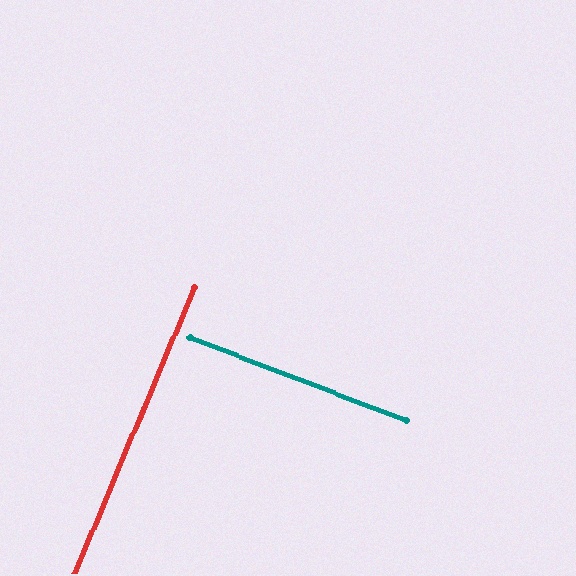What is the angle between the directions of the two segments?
Approximately 88 degrees.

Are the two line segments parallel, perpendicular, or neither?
Perpendicular — they meet at approximately 88°.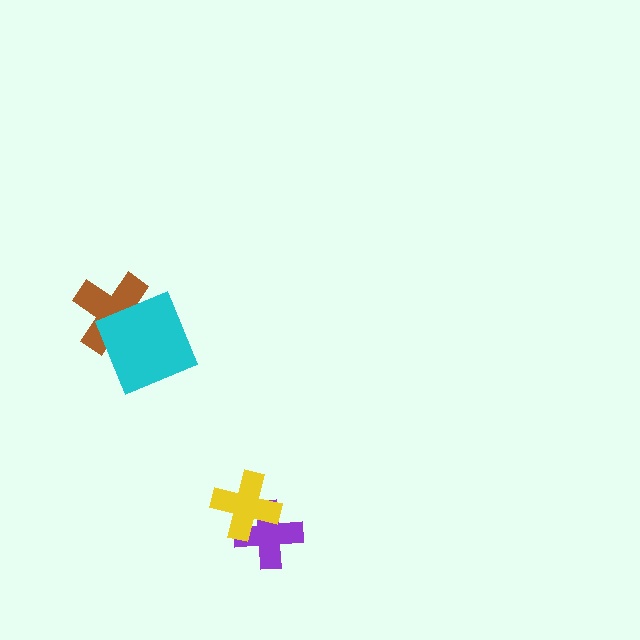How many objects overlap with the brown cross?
1 object overlaps with the brown cross.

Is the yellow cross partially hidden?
No, no other shape covers it.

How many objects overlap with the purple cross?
1 object overlaps with the purple cross.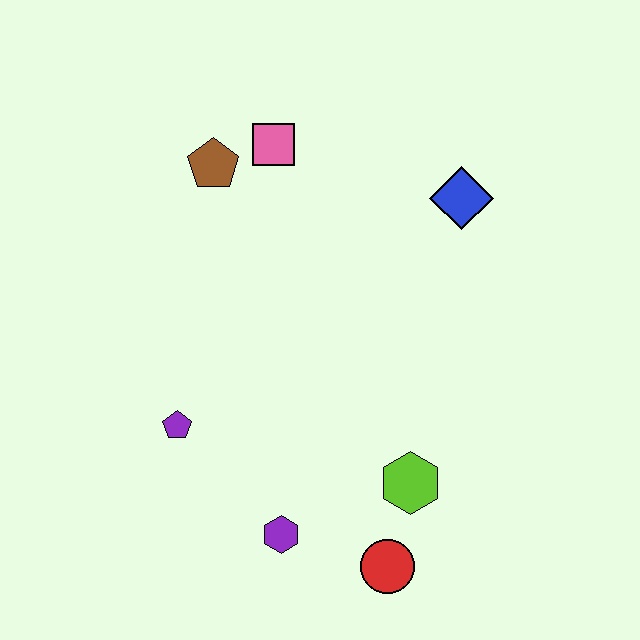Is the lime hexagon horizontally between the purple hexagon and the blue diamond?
Yes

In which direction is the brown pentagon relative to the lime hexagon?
The brown pentagon is above the lime hexagon.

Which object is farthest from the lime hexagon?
The brown pentagon is farthest from the lime hexagon.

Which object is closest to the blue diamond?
The pink square is closest to the blue diamond.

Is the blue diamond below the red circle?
No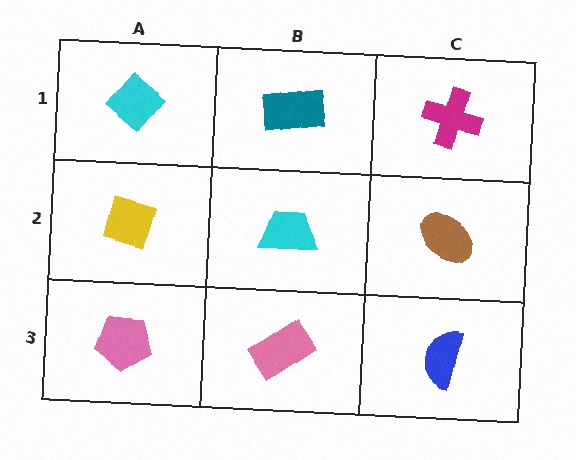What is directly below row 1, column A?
A yellow diamond.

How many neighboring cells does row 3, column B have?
3.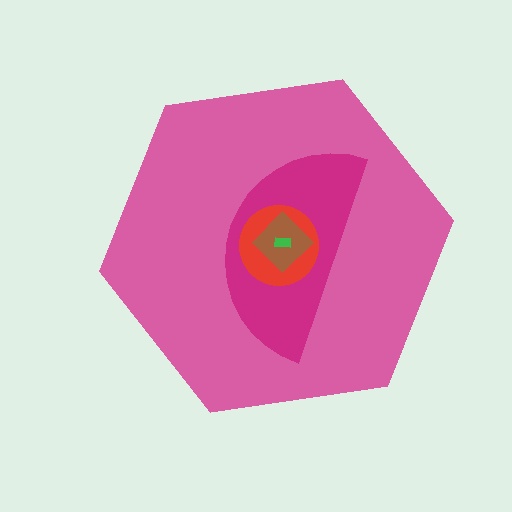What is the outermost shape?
The pink hexagon.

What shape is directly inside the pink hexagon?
The magenta semicircle.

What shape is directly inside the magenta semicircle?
The red circle.